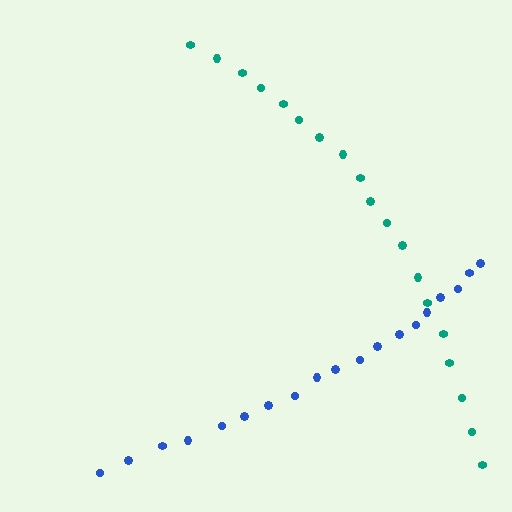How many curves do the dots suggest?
There are 2 distinct paths.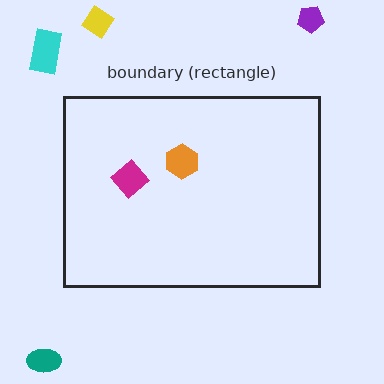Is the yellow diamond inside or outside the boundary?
Outside.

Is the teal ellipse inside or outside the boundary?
Outside.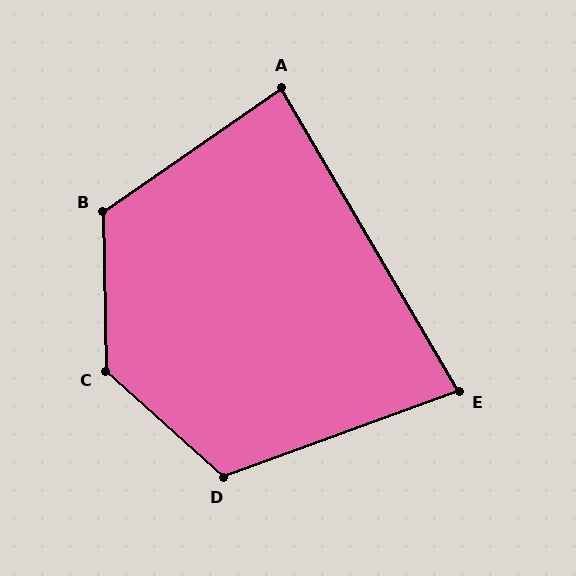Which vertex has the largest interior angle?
C, at approximately 133 degrees.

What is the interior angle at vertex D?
Approximately 118 degrees (obtuse).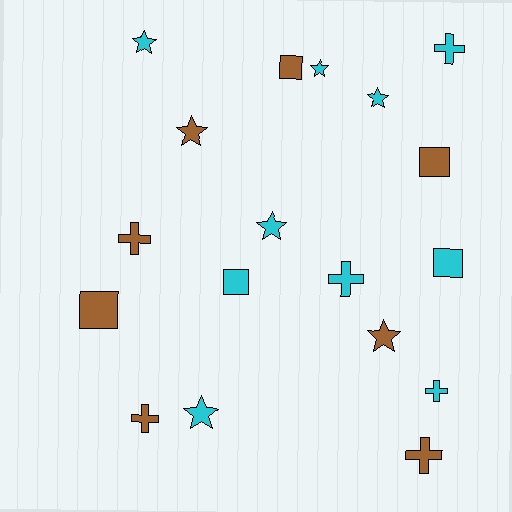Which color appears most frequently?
Cyan, with 10 objects.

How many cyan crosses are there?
There are 3 cyan crosses.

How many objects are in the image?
There are 18 objects.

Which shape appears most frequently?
Star, with 7 objects.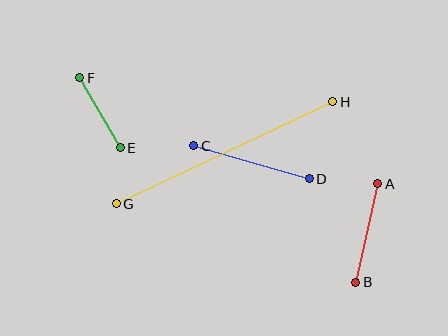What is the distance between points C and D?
The distance is approximately 120 pixels.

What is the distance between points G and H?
The distance is approximately 239 pixels.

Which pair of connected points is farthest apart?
Points G and H are farthest apart.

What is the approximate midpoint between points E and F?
The midpoint is at approximately (100, 113) pixels.